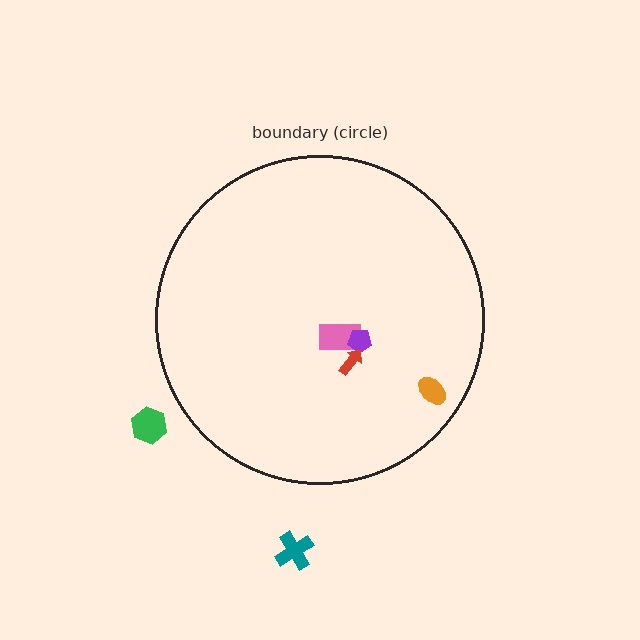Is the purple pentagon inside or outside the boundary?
Inside.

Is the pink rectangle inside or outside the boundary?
Inside.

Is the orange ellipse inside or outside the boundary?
Inside.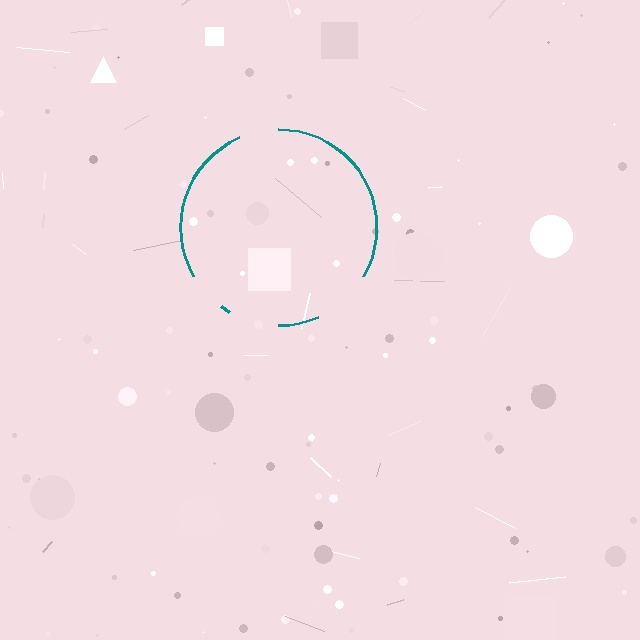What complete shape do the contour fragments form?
The contour fragments form a circle.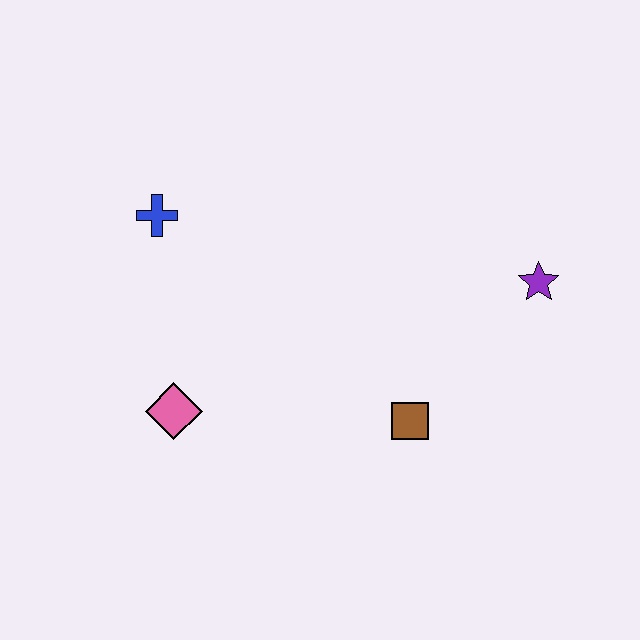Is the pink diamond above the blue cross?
No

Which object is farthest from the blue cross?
The purple star is farthest from the blue cross.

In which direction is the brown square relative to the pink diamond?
The brown square is to the right of the pink diamond.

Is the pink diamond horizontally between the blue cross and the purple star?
Yes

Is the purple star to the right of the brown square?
Yes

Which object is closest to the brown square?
The purple star is closest to the brown square.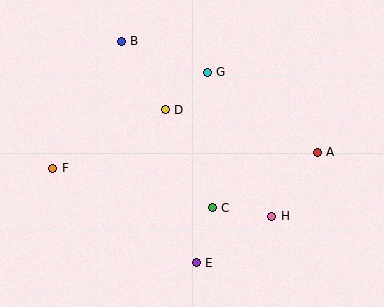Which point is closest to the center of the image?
Point D at (165, 110) is closest to the center.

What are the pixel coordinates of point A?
Point A is at (317, 152).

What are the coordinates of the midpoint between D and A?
The midpoint between D and A is at (241, 131).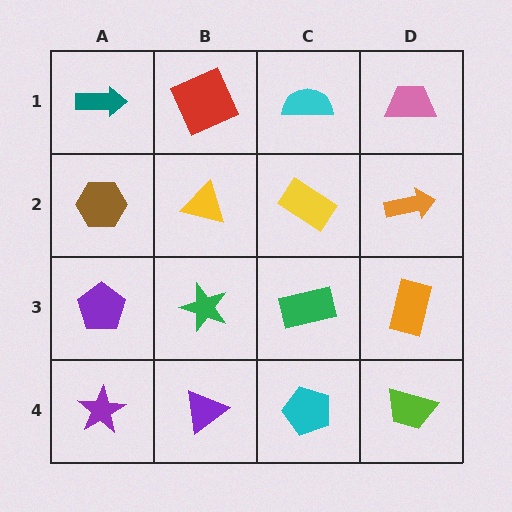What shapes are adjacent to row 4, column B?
A green star (row 3, column B), a purple star (row 4, column A), a cyan pentagon (row 4, column C).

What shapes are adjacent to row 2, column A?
A teal arrow (row 1, column A), a purple pentagon (row 3, column A), a yellow triangle (row 2, column B).